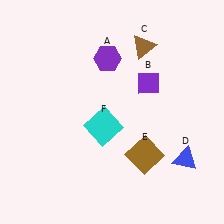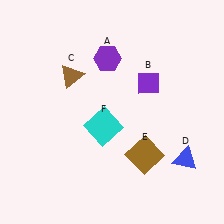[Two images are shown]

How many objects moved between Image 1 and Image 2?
1 object moved between the two images.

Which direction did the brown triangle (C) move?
The brown triangle (C) moved left.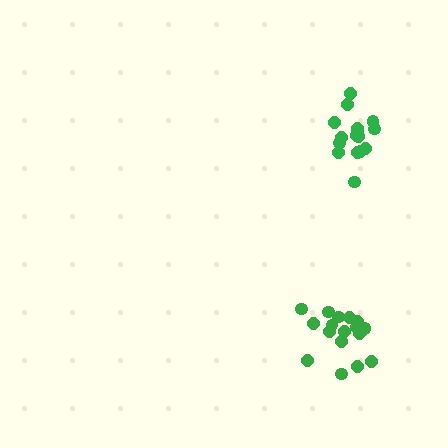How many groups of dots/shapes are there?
There are 2 groups.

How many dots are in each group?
Group 1: 17 dots, Group 2: 16 dots (33 total).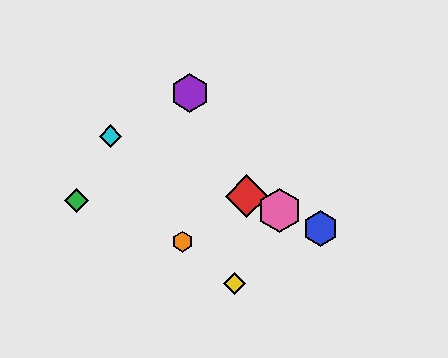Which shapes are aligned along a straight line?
The red diamond, the blue hexagon, the cyan diamond, the pink hexagon are aligned along a straight line.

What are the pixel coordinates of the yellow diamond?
The yellow diamond is at (235, 284).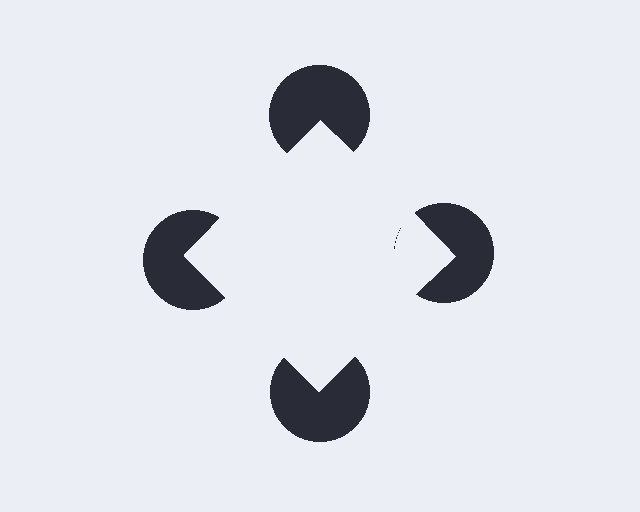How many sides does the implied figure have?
4 sides.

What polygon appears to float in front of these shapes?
An illusory square — its edges are inferred from the aligned wedge cuts in the pac-man discs, not physically drawn.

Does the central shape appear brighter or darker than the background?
It typically appears slightly brighter than the background, even though no actual brightness change is drawn.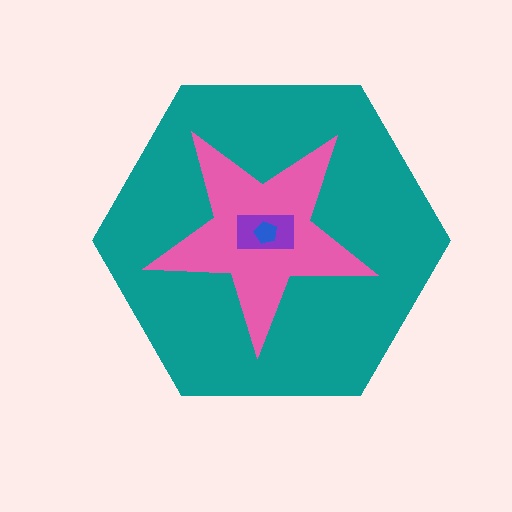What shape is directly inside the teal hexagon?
The pink star.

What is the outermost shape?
The teal hexagon.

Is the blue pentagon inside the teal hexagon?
Yes.